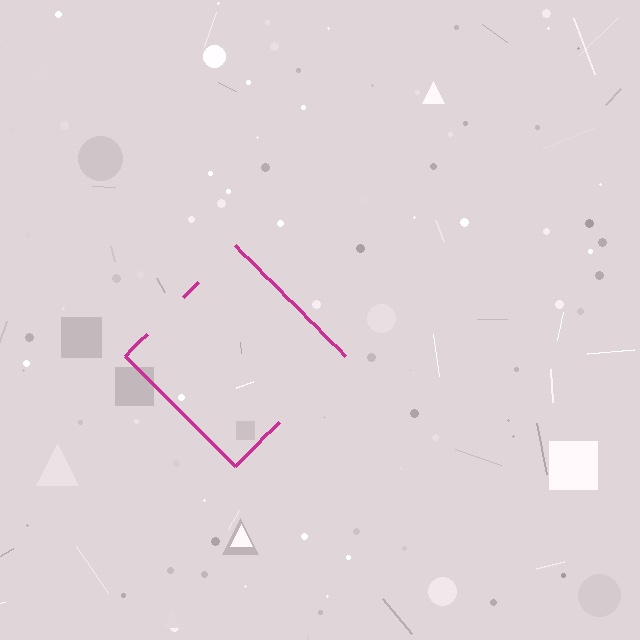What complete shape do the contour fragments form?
The contour fragments form a diamond.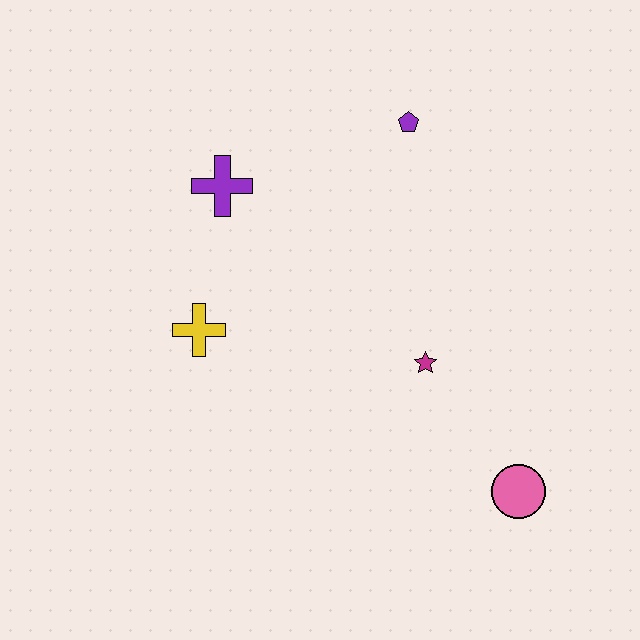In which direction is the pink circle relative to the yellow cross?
The pink circle is to the right of the yellow cross.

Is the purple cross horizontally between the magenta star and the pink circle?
No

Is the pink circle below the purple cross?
Yes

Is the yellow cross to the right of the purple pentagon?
No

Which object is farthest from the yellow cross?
The pink circle is farthest from the yellow cross.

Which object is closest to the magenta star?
The pink circle is closest to the magenta star.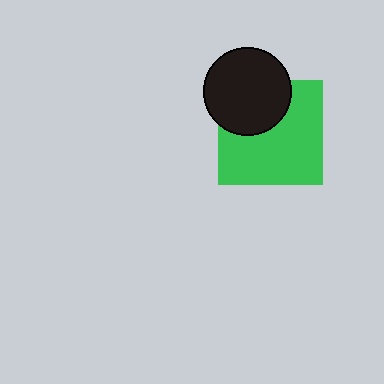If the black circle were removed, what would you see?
You would see the complete green square.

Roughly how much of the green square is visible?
Most of it is visible (roughly 67%).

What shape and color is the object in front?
The object in front is a black circle.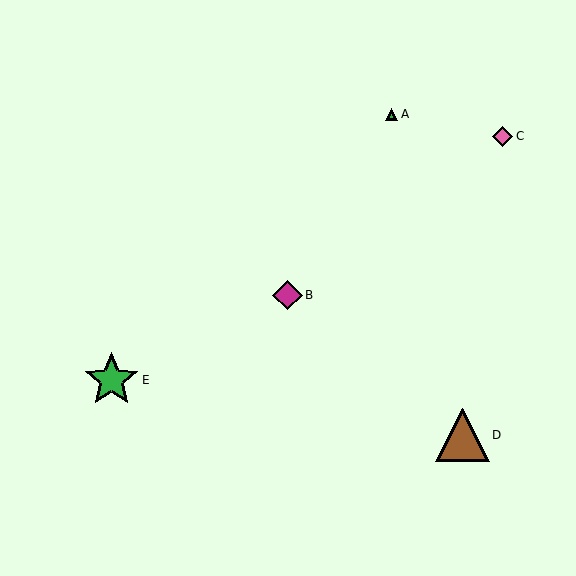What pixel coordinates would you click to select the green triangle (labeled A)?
Click at (392, 114) to select the green triangle A.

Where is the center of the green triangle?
The center of the green triangle is at (392, 114).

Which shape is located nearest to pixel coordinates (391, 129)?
The green triangle (labeled A) at (392, 114) is nearest to that location.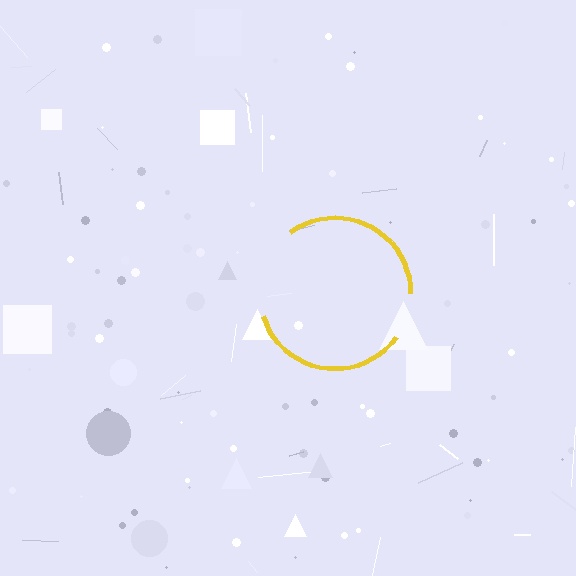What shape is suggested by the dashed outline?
The dashed outline suggests a circle.